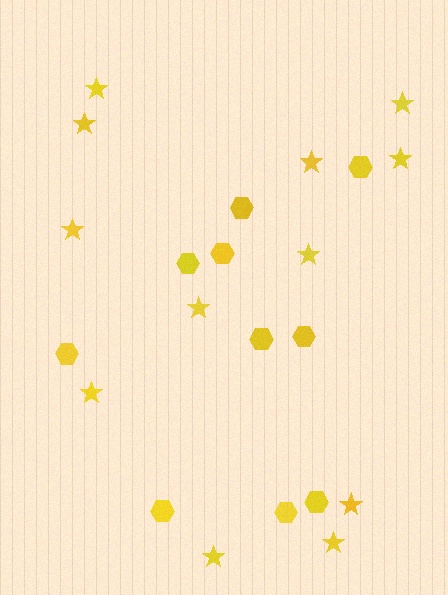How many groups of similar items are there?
There are 2 groups: one group of hexagons (10) and one group of stars (12).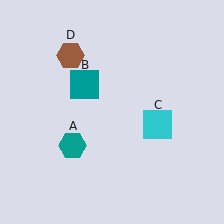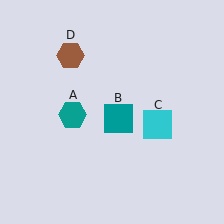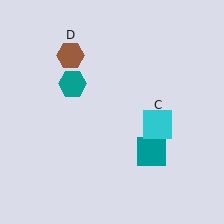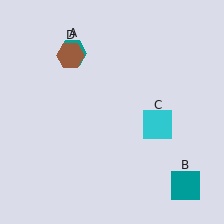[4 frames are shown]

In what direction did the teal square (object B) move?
The teal square (object B) moved down and to the right.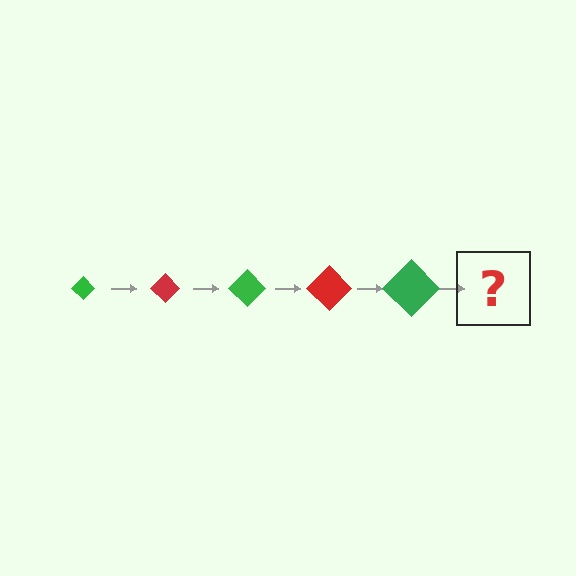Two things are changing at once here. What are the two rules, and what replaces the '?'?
The two rules are that the diamond grows larger each step and the color cycles through green and red. The '?' should be a red diamond, larger than the previous one.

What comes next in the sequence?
The next element should be a red diamond, larger than the previous one.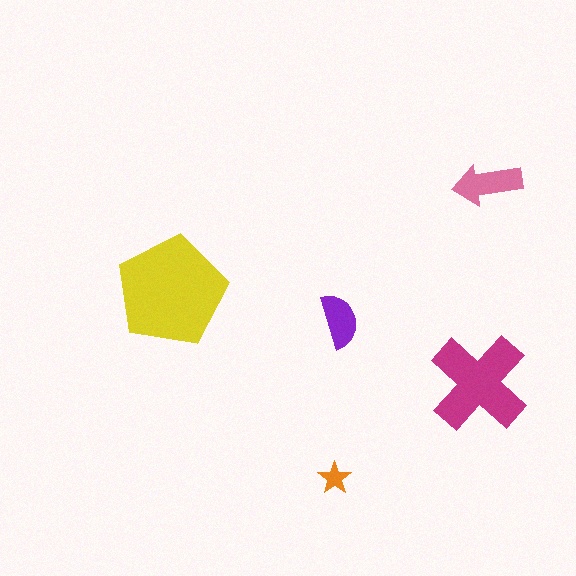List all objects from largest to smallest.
The yellow pentagon, the magenta cross, the pink arrow, the purple semicircle, the orange star.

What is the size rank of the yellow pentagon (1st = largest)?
1st.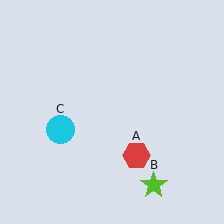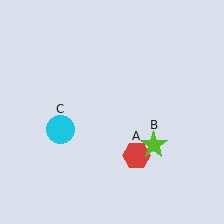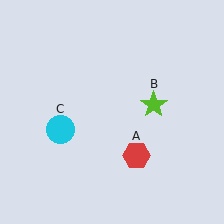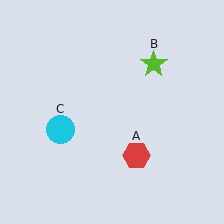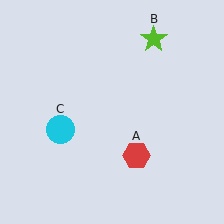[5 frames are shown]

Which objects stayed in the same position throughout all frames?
Red hexagon (object A) and cyan circle (object C) remained stationary.